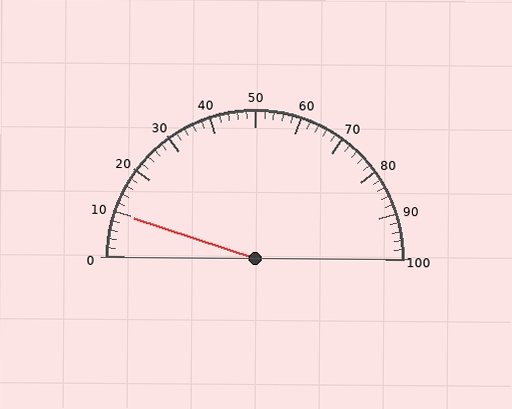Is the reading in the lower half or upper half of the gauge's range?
The reading is in the lower half of the range (0 to 100).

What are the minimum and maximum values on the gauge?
The gauge ranges from 0 to 100.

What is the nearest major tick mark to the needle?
The nearest major tick mark is 10.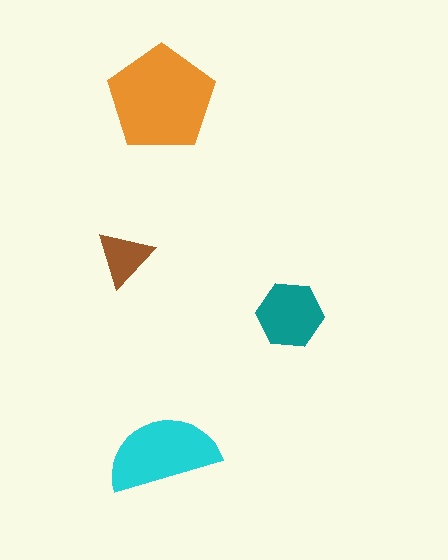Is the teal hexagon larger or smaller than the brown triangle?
Larger.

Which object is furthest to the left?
The brown triangle is leftmost.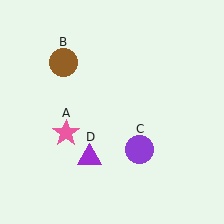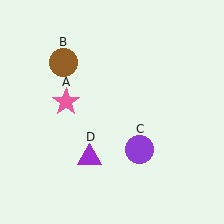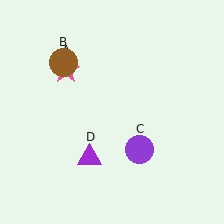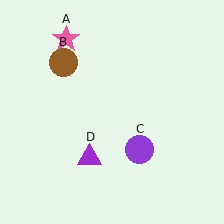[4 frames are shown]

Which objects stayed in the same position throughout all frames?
Brown circle (object B) and purple circle (object C) and purple triangle (object D) remained stationary.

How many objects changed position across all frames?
1 object changed position: pink star (object A).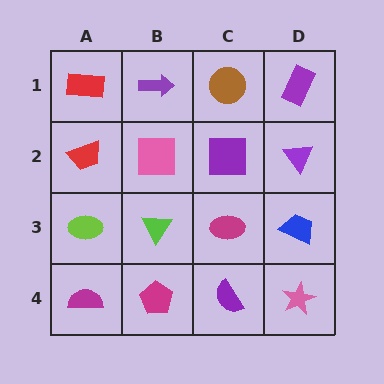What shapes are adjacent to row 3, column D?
A purple triangle (row 2, column D), a pink star (row 4, column D), a magenta ellipse (row 3, column C).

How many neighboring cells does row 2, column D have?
3.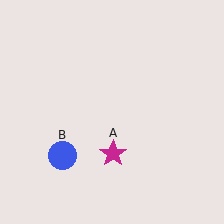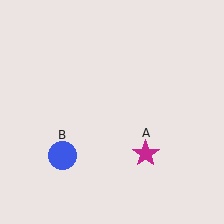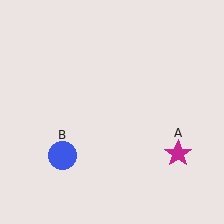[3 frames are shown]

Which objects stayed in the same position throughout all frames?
Blue circle (object B) remained stationary.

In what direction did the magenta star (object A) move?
The magenta star (object A) moved right.